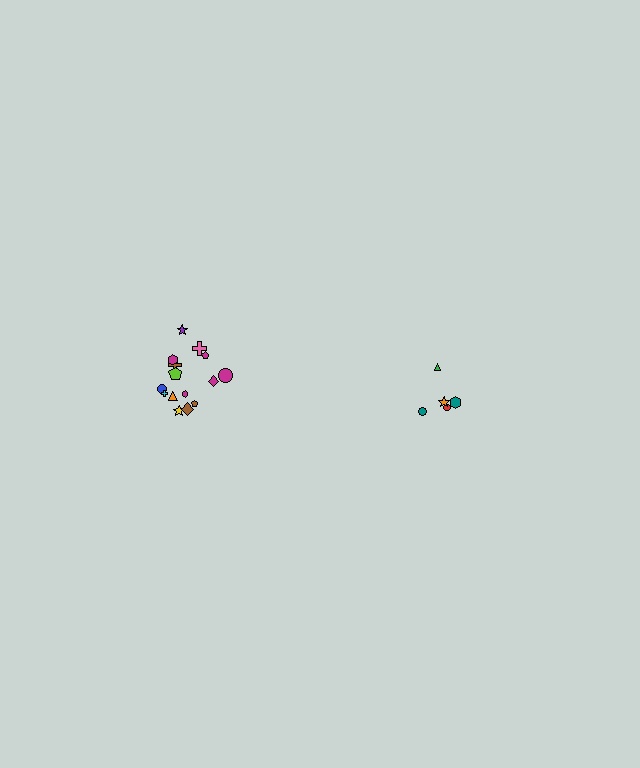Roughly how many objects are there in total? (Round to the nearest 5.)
Roughly 20 objects in total.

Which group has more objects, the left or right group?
The left group.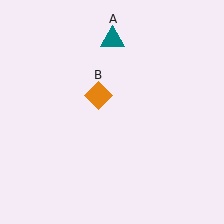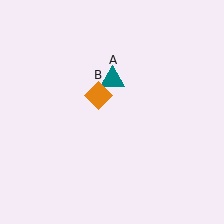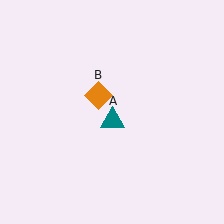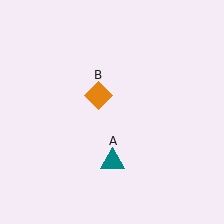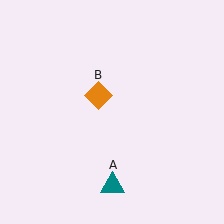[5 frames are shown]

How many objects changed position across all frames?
1 object changed position: teal triangle (object A).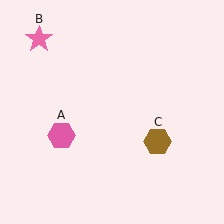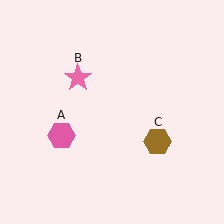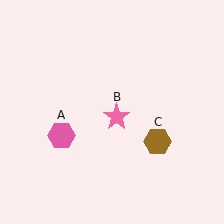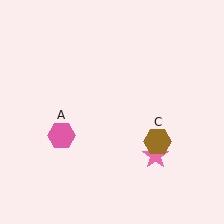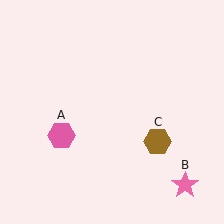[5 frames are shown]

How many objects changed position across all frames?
1 object changed position: pink star (object B).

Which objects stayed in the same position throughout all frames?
Pink hexagon (object A) and brown hexagon (object C) remained stationary.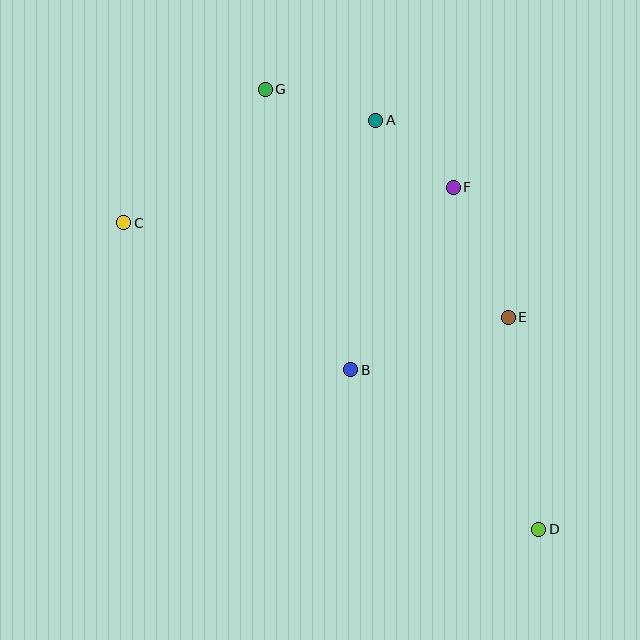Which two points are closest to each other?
Points A and F are closest to each other.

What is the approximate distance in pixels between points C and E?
The distance between C and E is approximately 396 pixels.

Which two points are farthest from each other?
Points D and G are farthest from each other.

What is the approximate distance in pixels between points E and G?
The distance between E and G is approximately 333 pixels.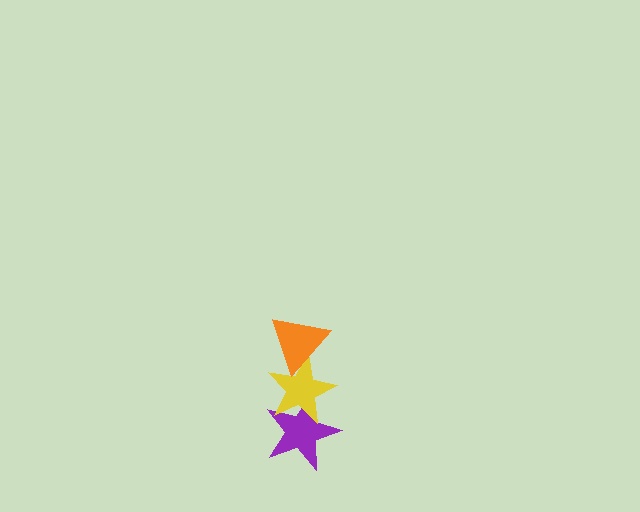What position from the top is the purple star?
The purple star is 3rd from the top.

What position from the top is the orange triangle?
The orange triangle is 1st from the top.